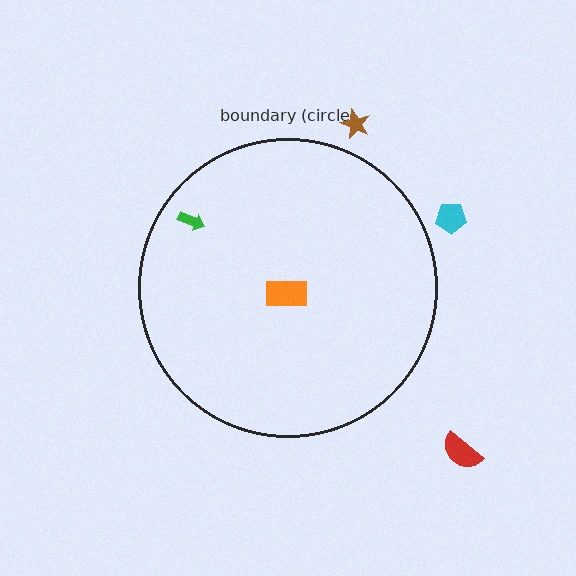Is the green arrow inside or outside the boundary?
Inside.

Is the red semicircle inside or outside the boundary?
Outside.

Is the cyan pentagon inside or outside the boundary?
Outside.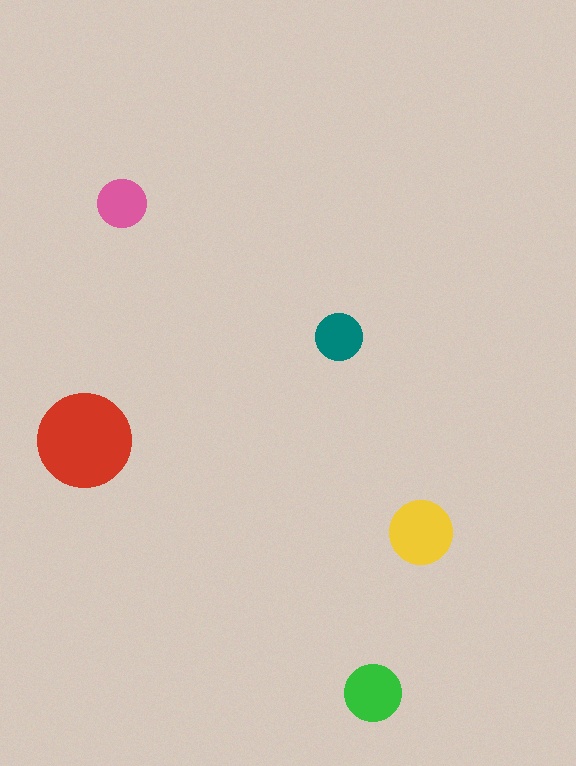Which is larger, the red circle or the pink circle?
The red one.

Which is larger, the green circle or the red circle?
The red one.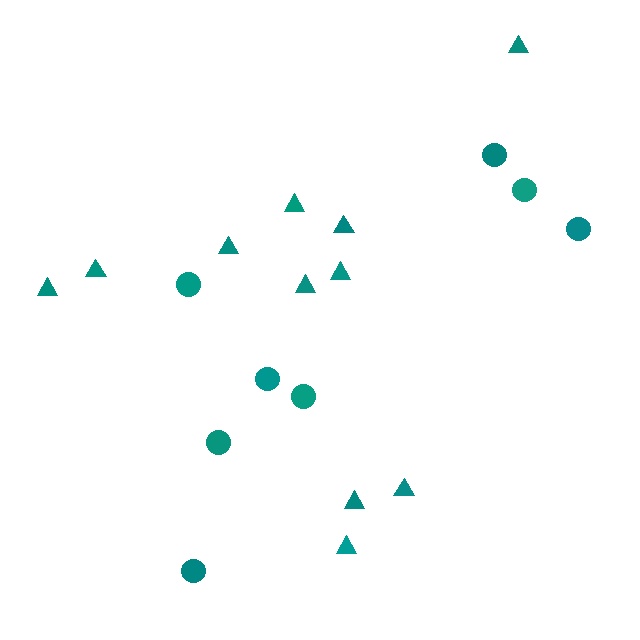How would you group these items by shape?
There are 2 groups: one group of triangles (11) and one group of circles (8).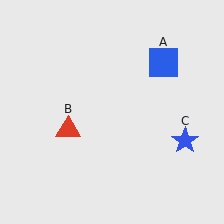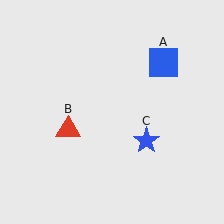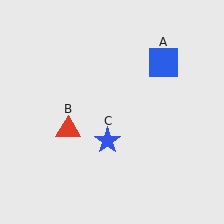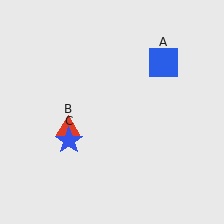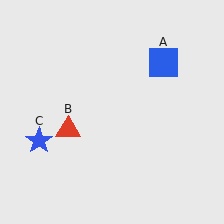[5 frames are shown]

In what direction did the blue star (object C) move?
The blue star (object C) moved left.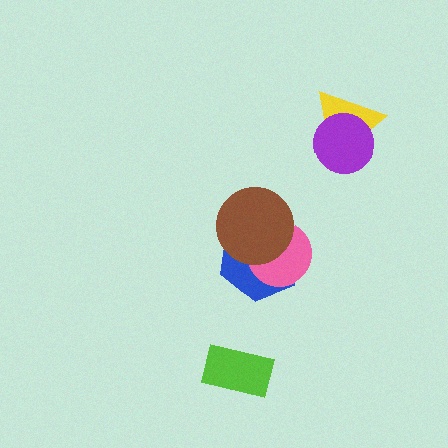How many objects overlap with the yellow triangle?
1 object overlaps with the yellow triangle.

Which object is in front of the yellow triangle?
The purple circle is in front of the yellow triangle.